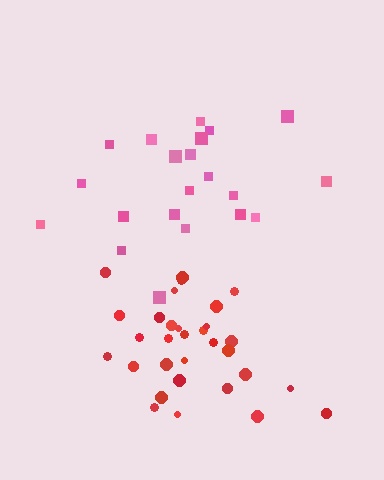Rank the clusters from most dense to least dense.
red, pink.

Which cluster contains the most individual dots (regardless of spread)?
Red (31).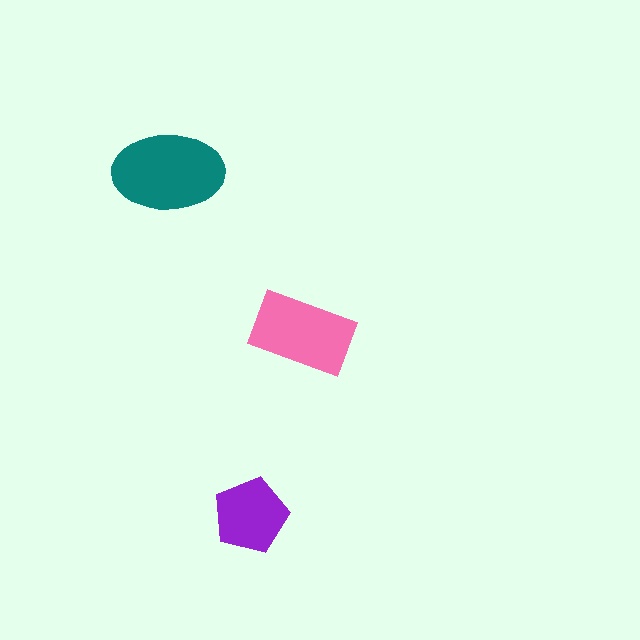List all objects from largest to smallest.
The teal ellipse, the pink rectangle, the purple pentagon.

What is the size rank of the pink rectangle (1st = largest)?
2nd.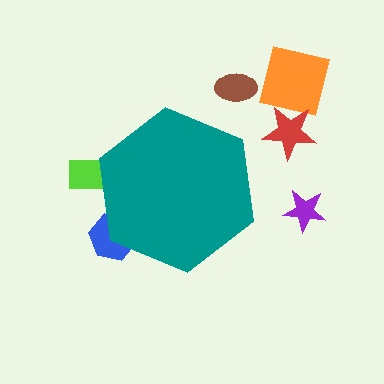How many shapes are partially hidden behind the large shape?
2 shapes are partially hidden.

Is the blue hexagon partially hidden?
Yes, the blue hexagon is partially hidden behind the teal hexagon.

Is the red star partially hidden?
No, the red star is fully visible.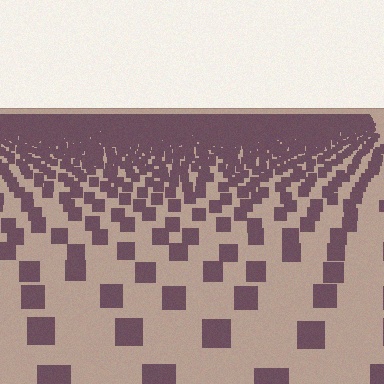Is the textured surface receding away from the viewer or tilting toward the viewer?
The surface is receding away from the viewer. Texture elements get smaller and denser toward the top.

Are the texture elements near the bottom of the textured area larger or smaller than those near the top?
Larger. Near the bottom, elements are closer to the viewer and appear at a bigger on-screen size.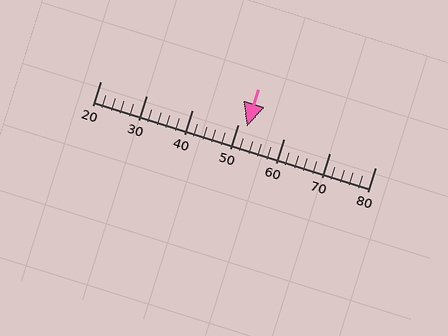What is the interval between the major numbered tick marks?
The major tick marks are spaced 10 units apart.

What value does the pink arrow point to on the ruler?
The pink arrow points to approximately 52.